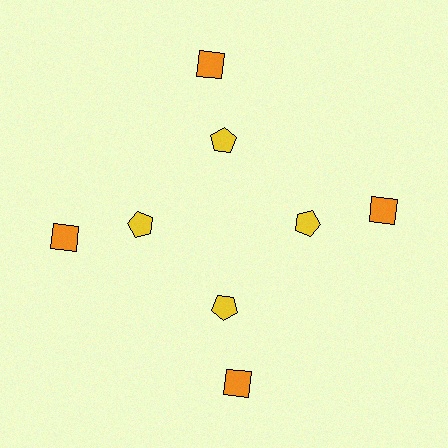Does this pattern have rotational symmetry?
Yes, this pattern has 4-fold rotational symmetry. It looks the same after rotating 90 degrees around the center.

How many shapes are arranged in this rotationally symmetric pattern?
There are 8 shapes, arranged in 4 groups of 2.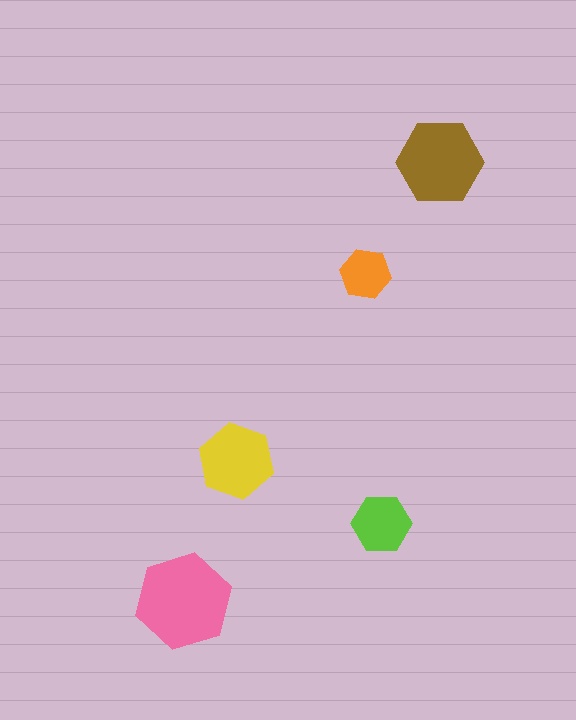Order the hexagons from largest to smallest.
the pink one, the brown one, the yellow one, the lime one, the orange one.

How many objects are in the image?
There are 5 objects in the image.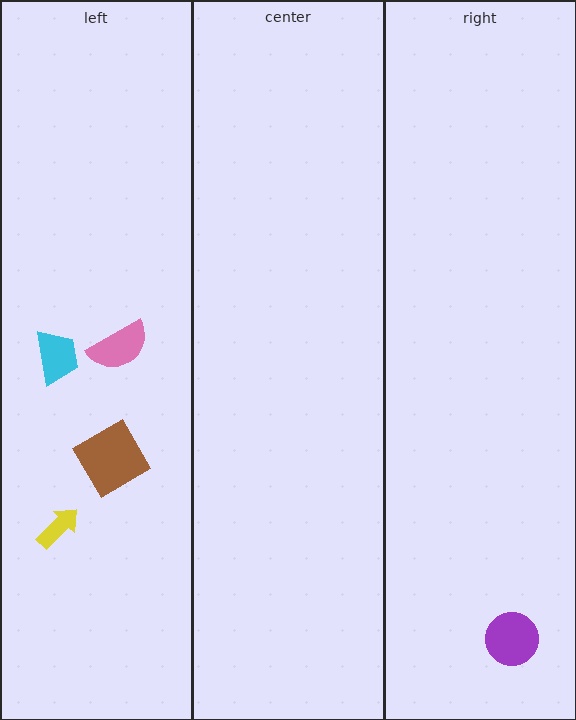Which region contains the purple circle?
The right region.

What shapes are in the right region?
The purple circle.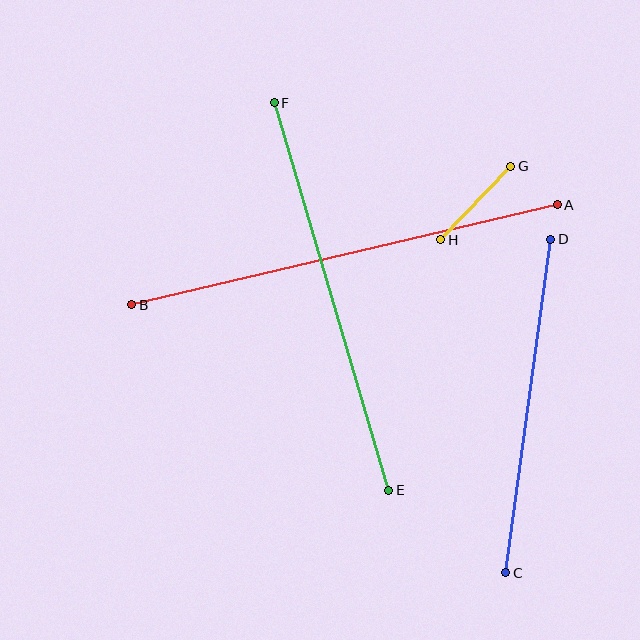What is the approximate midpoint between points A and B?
The midpoint is at approximately (345, 255) pixels.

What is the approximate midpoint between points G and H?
The midpoint is at approximately (476, 203) pixels.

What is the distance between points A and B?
The distance is approximately 437 pixels.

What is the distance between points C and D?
The distance is approximately 337 pixels.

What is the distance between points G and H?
The distance is approximately 102 pixels.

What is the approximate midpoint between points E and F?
The midpoint is at approximately (332, 297) pixels.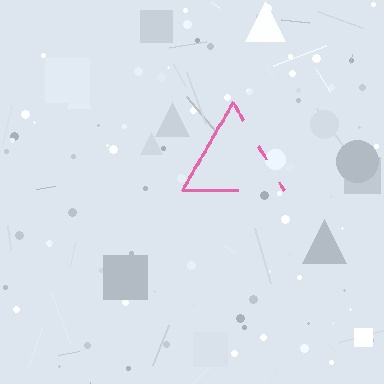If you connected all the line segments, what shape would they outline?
They would outline a triangle.